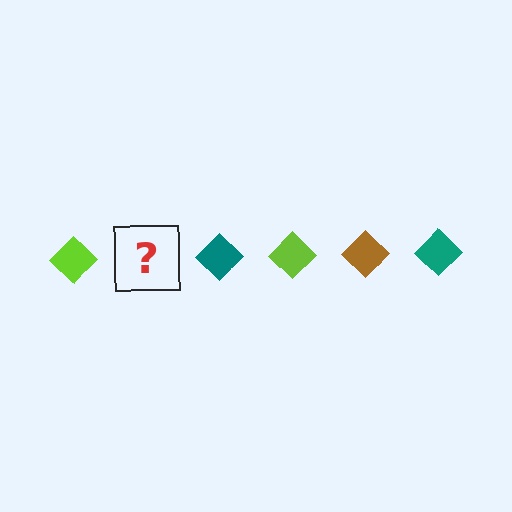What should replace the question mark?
The question mark should be replaced with a brown diamond.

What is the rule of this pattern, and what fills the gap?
The rule is that the pattern cycles through lime, brown, teal diamonds. The gap should be filled with a brown diamond.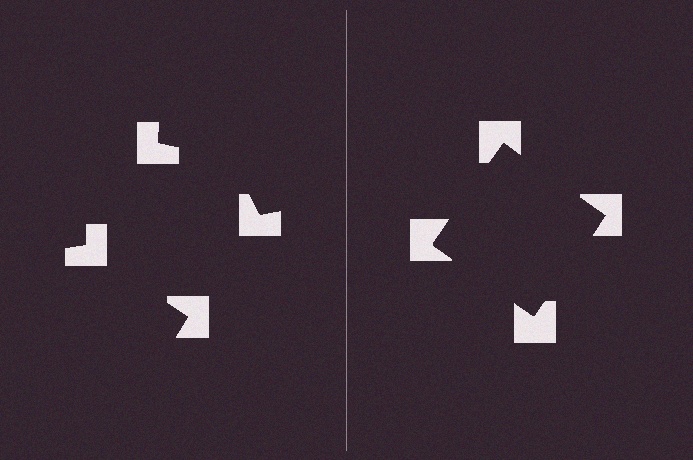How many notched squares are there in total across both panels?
8 — 4 on each side.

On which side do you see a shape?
An illusory square appears on the right side. On the left side the wedge cuts are rotated, so no coherent shape forms.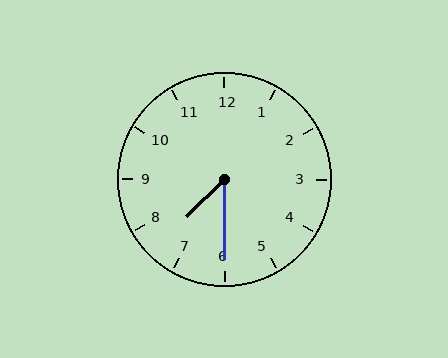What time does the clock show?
7:30.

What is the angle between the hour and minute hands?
Approximately 45 degrees.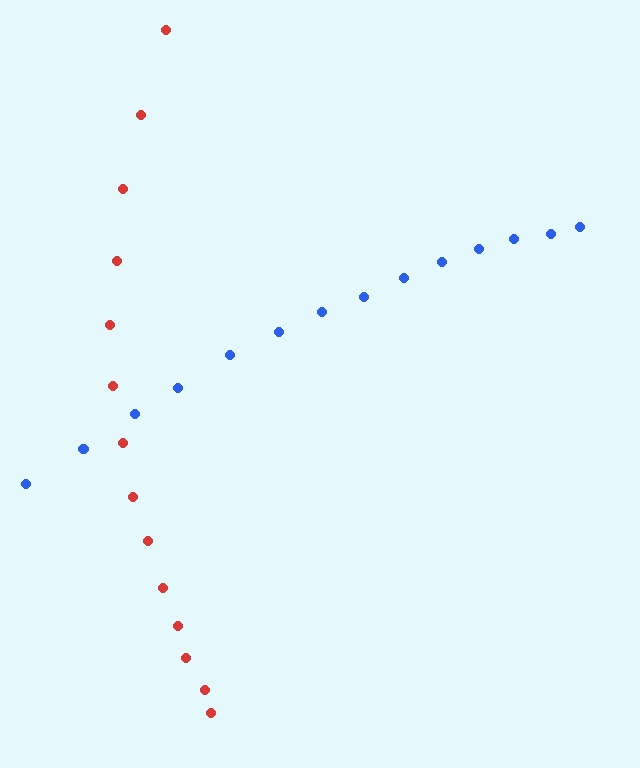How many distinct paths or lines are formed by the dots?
There are 2 distinct paths.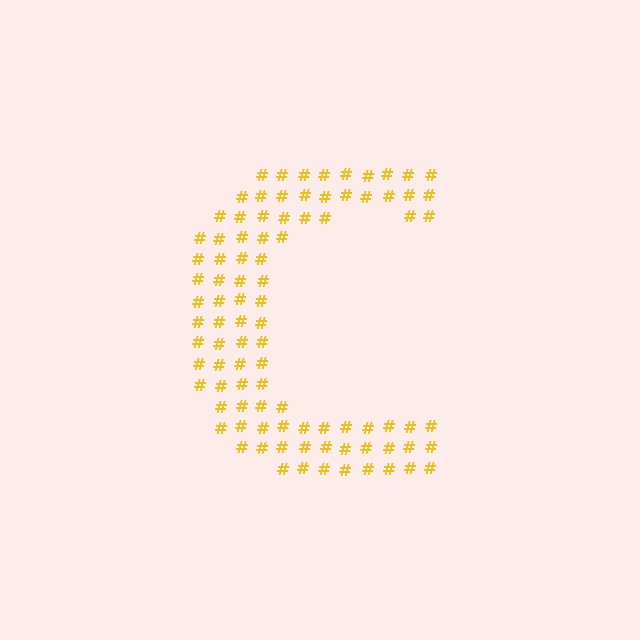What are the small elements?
The small elements are hash symbols.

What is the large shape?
The large shape is the letter C.